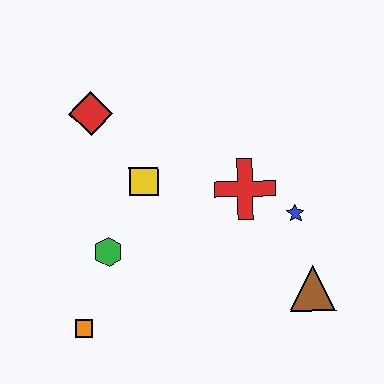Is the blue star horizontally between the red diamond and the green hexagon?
No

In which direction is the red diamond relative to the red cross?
The red diamond is to the left of the red cross.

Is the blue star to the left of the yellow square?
No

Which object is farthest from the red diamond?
The brown triangle is farthest from the red diamond.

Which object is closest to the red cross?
The blue star is closest to the red cross.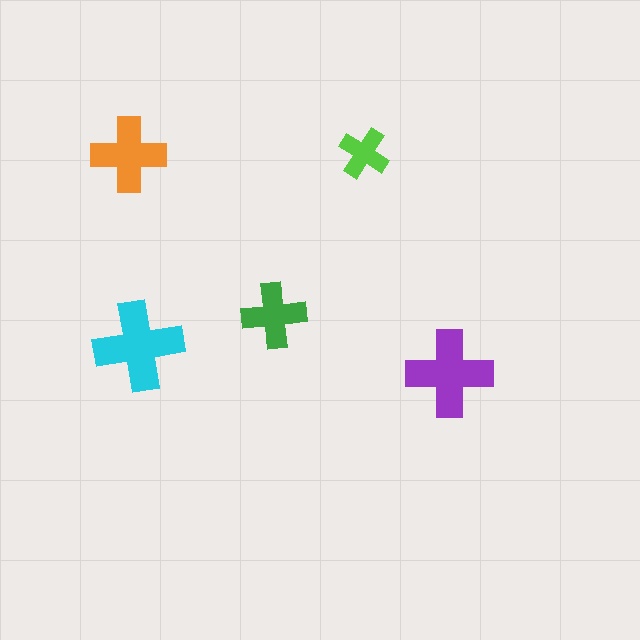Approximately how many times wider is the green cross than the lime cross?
About 1.5 times wider.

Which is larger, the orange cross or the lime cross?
The orange one.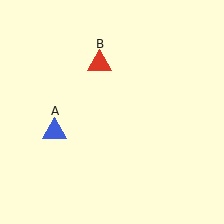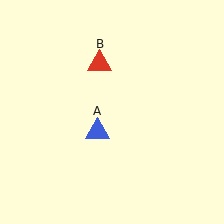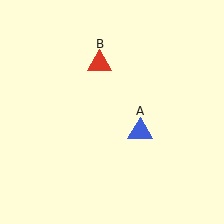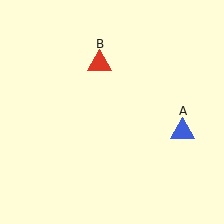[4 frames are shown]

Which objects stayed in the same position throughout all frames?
Red triangle (object B) remained stationary.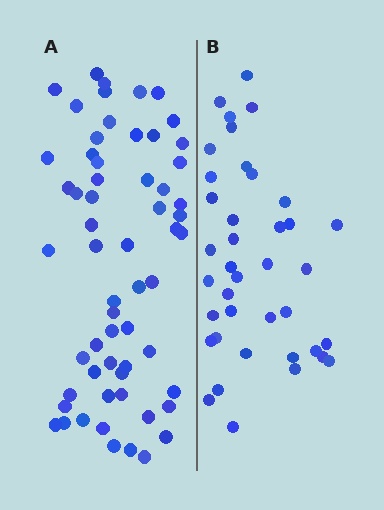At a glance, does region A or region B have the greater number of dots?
Region A (the left region) has more dots.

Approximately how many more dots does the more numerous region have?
Region A has approximately 20 more dots than region B.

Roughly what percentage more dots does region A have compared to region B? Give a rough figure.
About 55% more.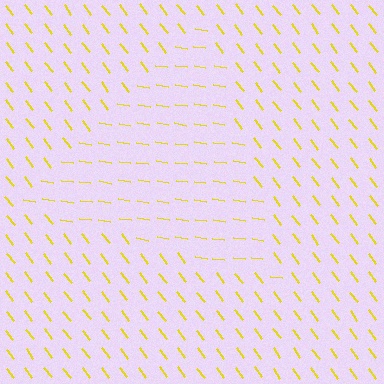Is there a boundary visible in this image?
Yes, there is a texture boundary formed by a change in line orientation.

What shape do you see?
I see a triangle.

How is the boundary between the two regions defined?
The boundary is defined purely by a change in line orientation (approximately 45 degrees difference). All lines are the same color and thickness.